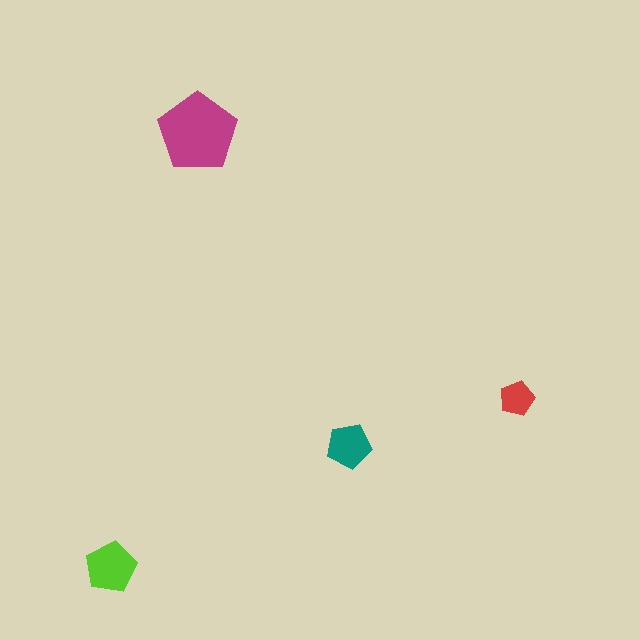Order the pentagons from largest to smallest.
the magenta one, the lime one, the teal one, the red one.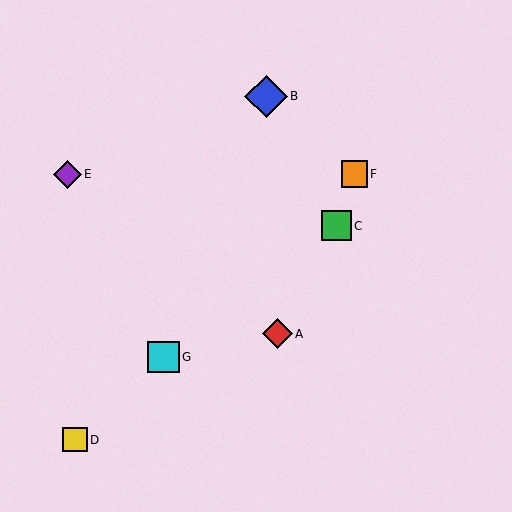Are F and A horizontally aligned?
No, F is at y≈174 and A is at y≈334.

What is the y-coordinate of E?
Object E is at y≈174.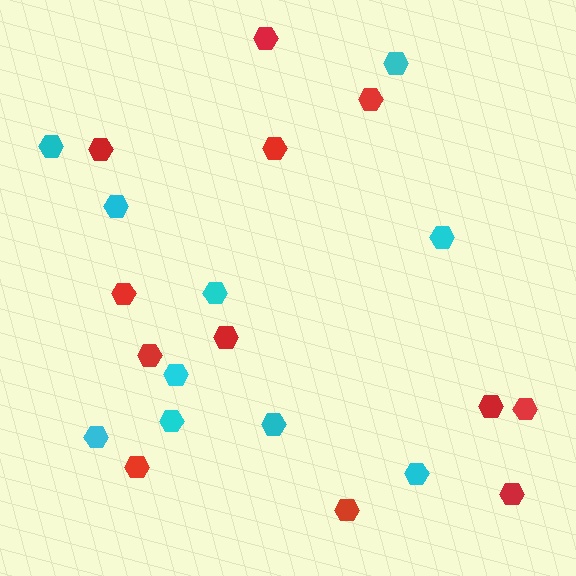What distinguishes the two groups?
There are 2 groups: one group of red hexagons (12) and one group of cyan hexagons (10).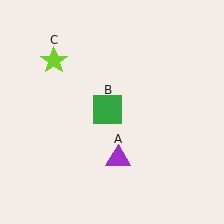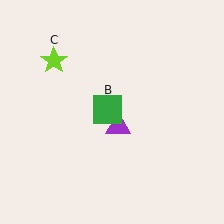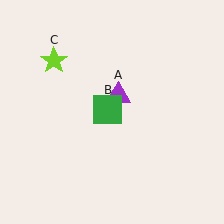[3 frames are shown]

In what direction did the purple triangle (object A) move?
The purple triangle (object A) moved up.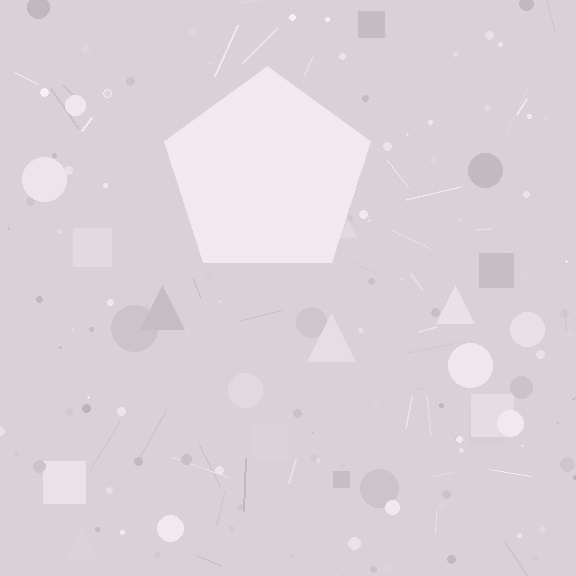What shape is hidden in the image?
A pentagon is hidden in the image.